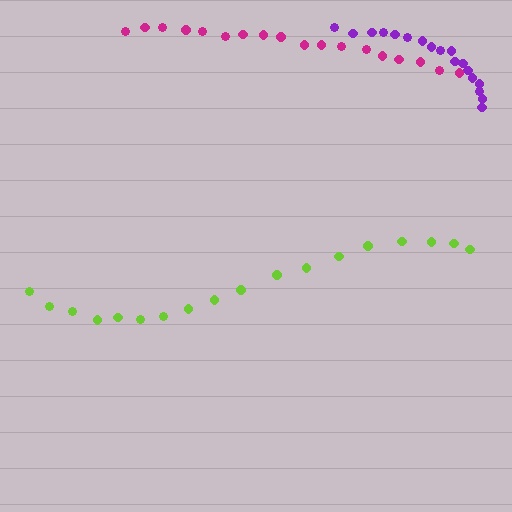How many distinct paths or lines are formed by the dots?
There are 3 distinct paths.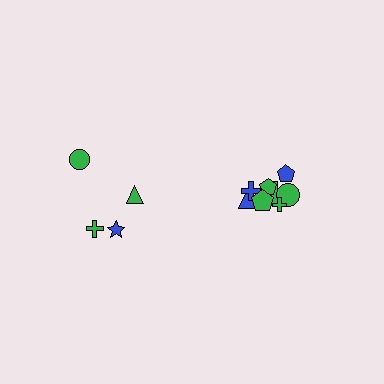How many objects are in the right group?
There are 8 objects.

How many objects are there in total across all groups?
There are 12 objects.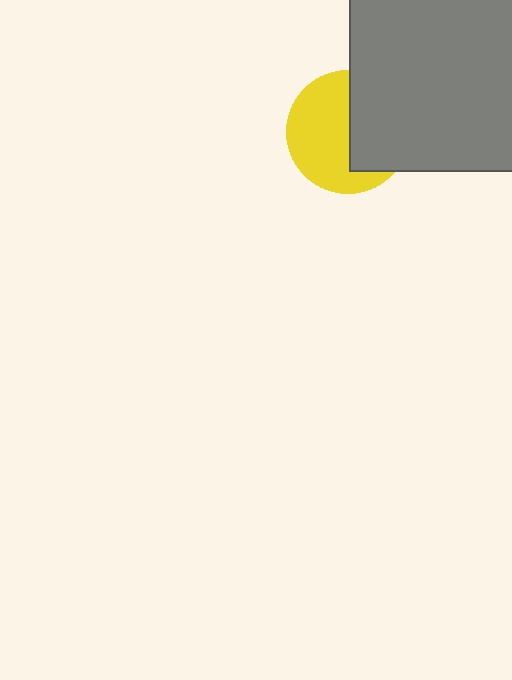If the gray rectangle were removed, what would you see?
You would see the complete yellow circle.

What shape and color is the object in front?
The object in front is a gray rectangle.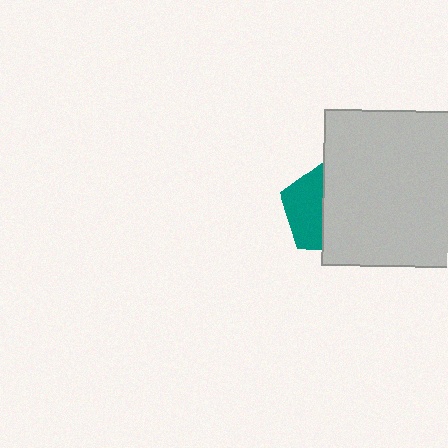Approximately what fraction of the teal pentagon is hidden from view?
Roughly 59% of the teal pentagon is hidden behind the light gray square.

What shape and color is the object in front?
The object in front is a light gray square.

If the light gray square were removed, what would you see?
You would see the complete teal pentagon.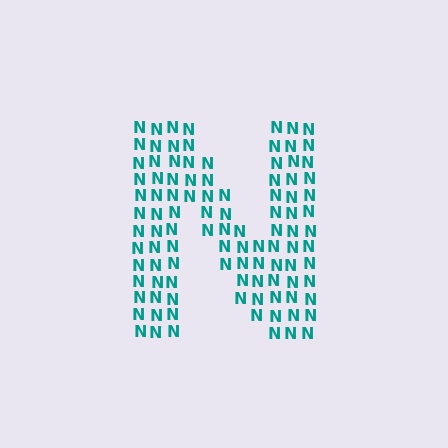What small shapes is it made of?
It is made of small letter N's.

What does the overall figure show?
The overall figure shows the letter N.